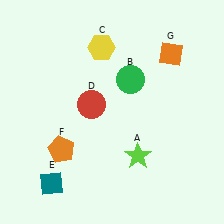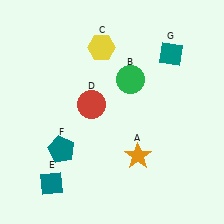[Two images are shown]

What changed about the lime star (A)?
In Image 1, A is lime. In Image 2, it changed to orange.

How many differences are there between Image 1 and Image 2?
There are 3 differences between the two images.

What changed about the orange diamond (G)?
In Image 1, G is orange. In Image 2, it changed to teal.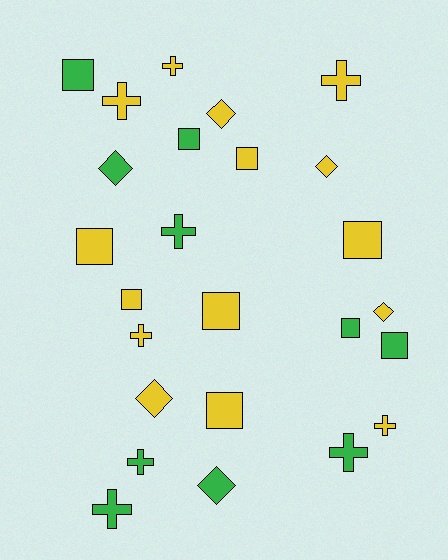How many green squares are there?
There are 4 green squares.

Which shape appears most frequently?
Square, with 10 objects.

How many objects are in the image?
There are 25 objects.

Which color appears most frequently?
Yellow, with 15 objects.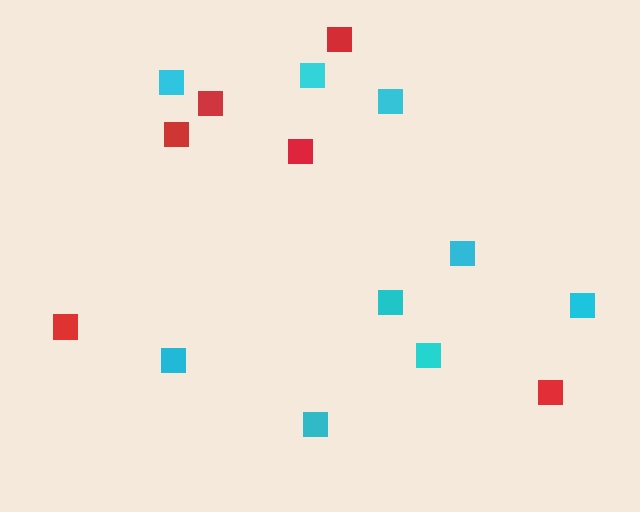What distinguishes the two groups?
There are 2 groups: one group of cyan squares (9) and one group of red squares (6).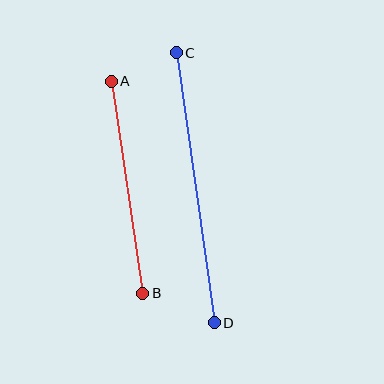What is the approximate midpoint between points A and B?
The midpoint is at approximately (127, 187) pixels.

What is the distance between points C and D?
The distance is approximately 273 pixels.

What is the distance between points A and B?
The distance is approximately 214 pixels.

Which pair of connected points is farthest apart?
Points C and D are farthest apart.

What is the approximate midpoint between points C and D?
The midpoint is at approximately (195, 188) pixels.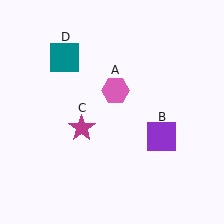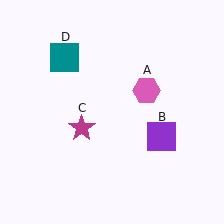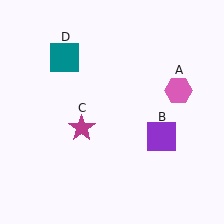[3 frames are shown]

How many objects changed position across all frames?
1 object changed position: pink hexagon (object A).